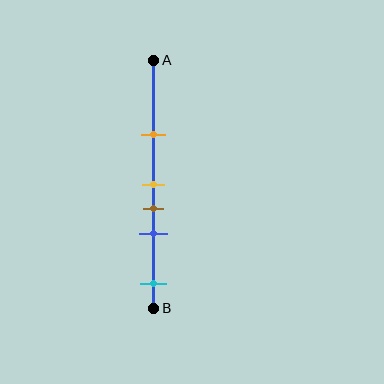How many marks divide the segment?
There are 5 marks dividing the segment.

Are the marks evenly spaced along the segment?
No, the marks are not evenly spaced.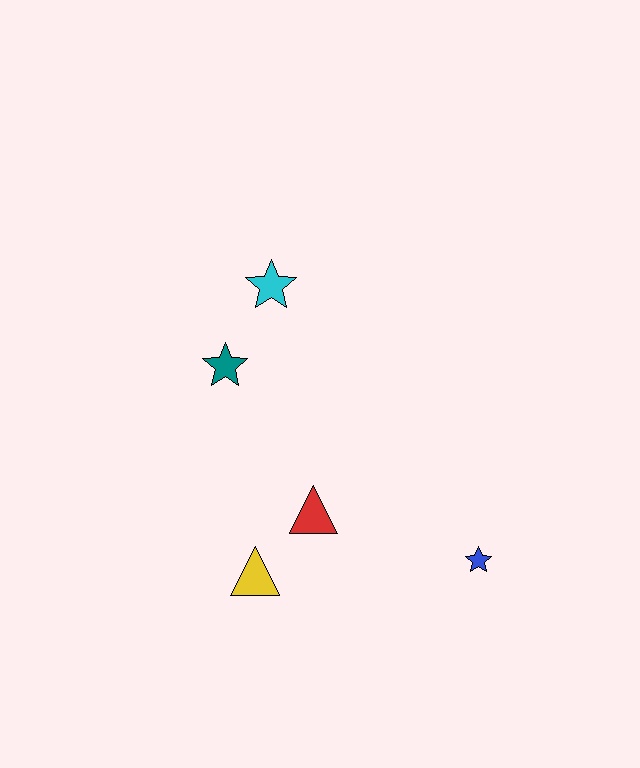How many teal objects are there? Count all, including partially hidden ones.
There is 1 teal object.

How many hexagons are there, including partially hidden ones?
There are no hexagons.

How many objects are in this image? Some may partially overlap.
There are 5 objects.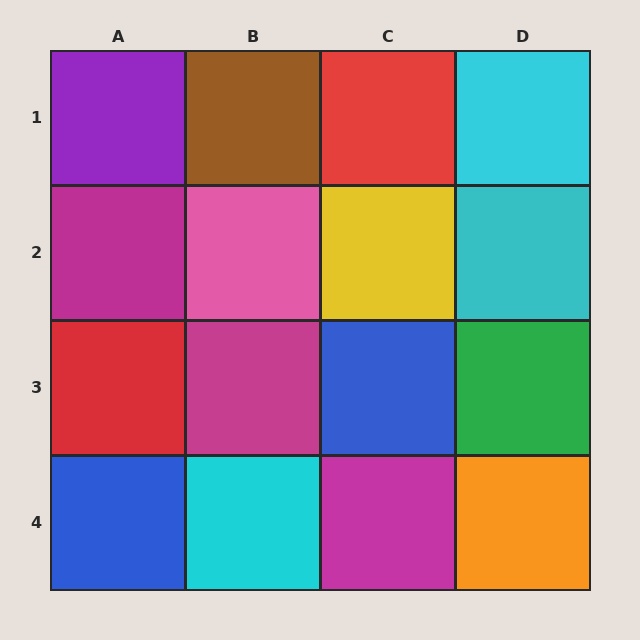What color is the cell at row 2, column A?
Magenta.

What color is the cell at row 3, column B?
Magenta.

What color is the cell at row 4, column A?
Blue.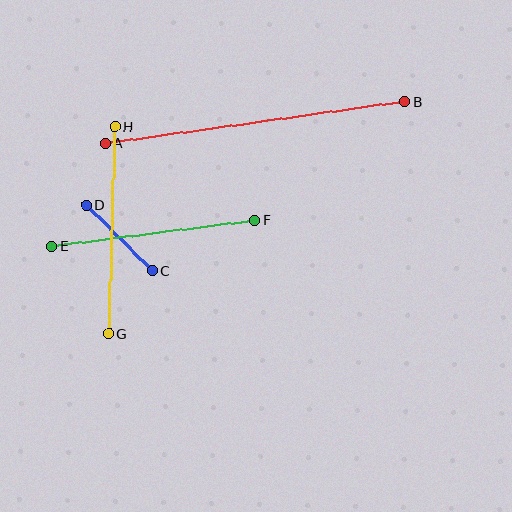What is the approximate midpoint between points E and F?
The midpoint is at approximately (153, 233) pixels.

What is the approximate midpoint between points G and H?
The midpoint is at approximately (112, 230) pixels.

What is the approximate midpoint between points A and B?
The midpoint is at approximately (255, 122) pixels.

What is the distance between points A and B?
The distance is approximately 302 pixels.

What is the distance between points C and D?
The distance is approximately 93 pixels.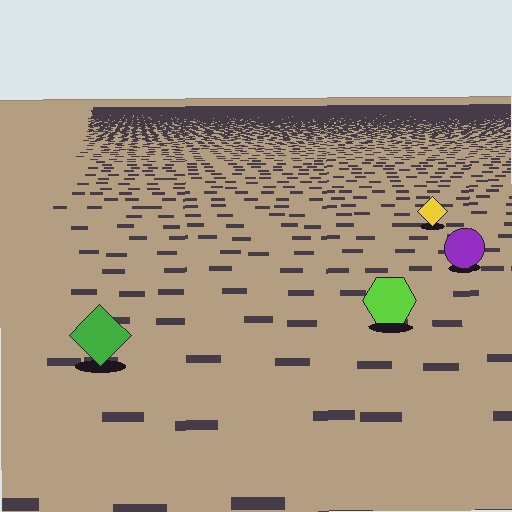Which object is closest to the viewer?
The green diamond is closest. The texture marks near it are larger and more spread out.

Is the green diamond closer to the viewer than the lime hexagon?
Yes. The green diamond is closer — you can tell from the texture gradient: the ground texture is coarser near it.